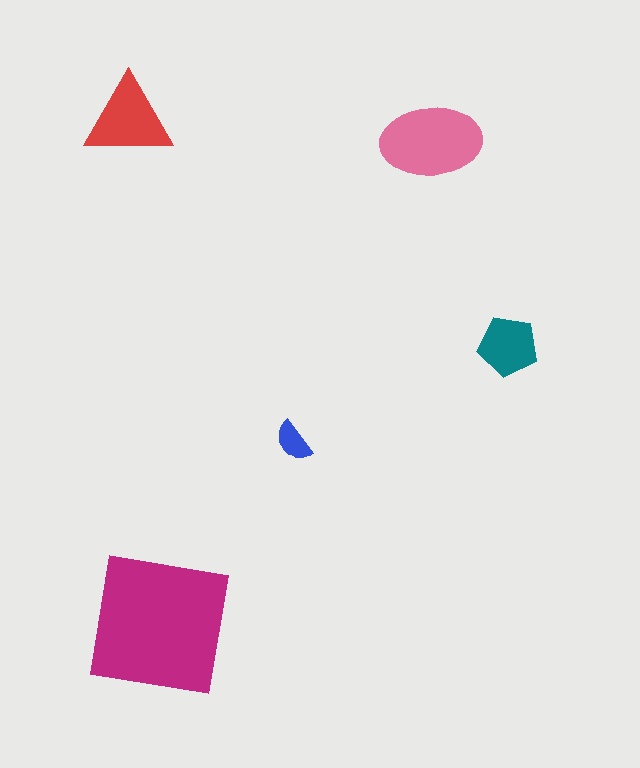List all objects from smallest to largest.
The blue semicircle, the teal pentagon, the red triangle, the pink ellipse, the magenta square.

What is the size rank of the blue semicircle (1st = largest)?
5th.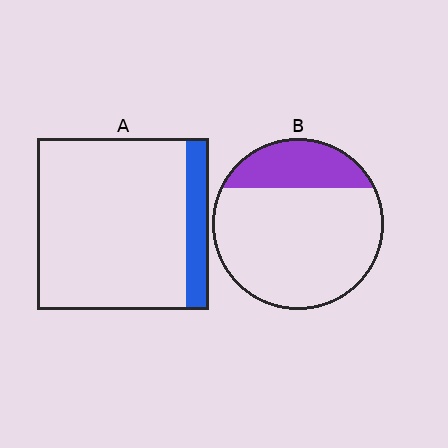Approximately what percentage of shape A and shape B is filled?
A is approximately 15% and B is approximately 25%.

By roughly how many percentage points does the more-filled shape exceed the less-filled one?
By roughly 10 percentage points (B over A).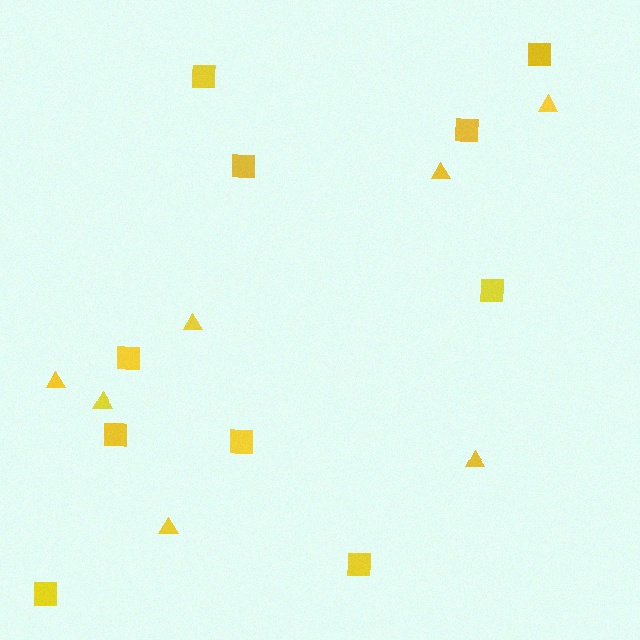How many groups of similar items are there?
There are 2 groups: one group of squares (10) and one group of triangles (7).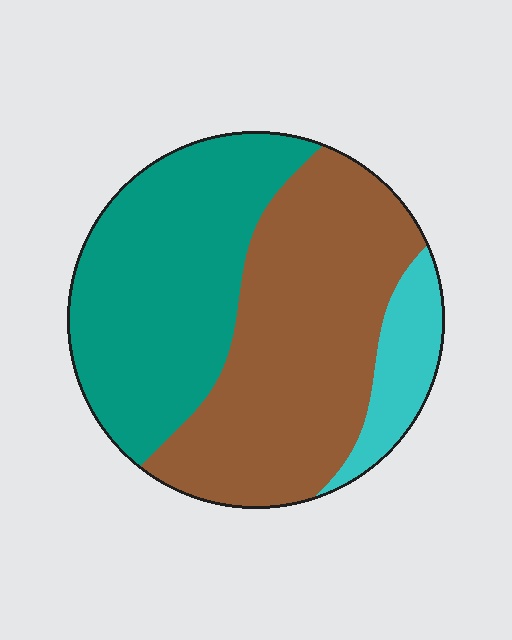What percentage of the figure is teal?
Teal takes up about two fifths (2/5) of the figure.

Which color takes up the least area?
Cyan, at roughly 10%.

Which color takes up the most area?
Brown, at roughly 50%.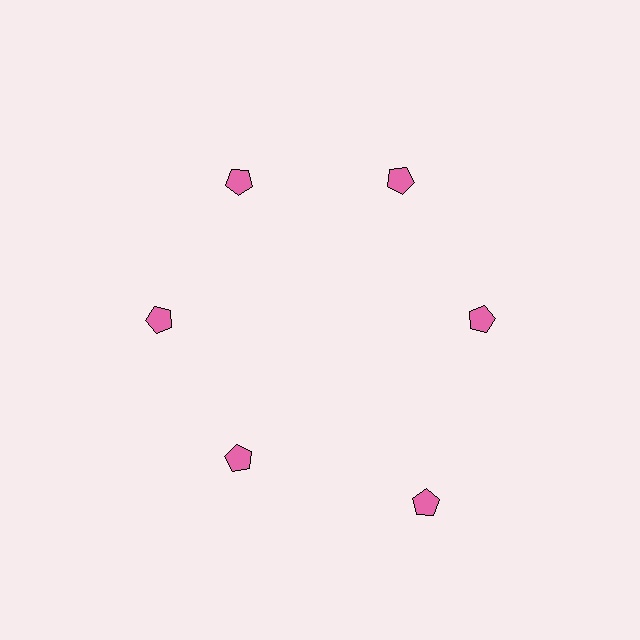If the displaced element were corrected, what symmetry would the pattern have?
It would have 6-fold rotational symmetry — the pattern would map onto itself every 60 degrees.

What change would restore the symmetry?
The symmetry would be restored by moving it inward, back onto the ring so that all 6 pentagons sit at equal angles and equal distance from the center.